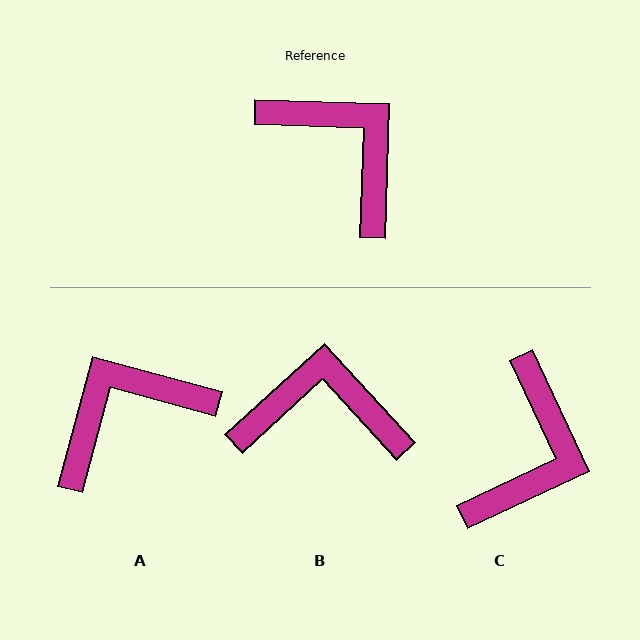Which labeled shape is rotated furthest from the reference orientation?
A, about 77 degrees away.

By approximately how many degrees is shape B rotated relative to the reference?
Approximately 44 degrees counter-clockwise.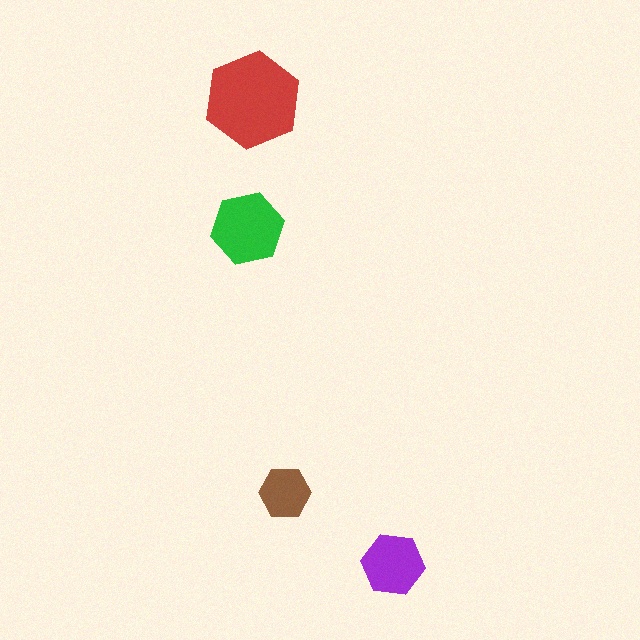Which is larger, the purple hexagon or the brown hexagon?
The purple one.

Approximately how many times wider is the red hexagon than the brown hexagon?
About 2 times wider.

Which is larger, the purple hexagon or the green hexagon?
The green one.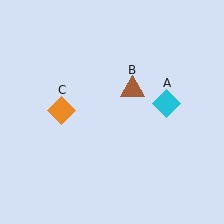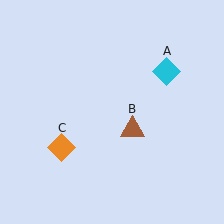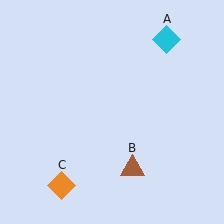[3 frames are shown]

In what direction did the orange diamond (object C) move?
The orange diamond (object C) moved down.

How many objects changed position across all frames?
3 objects changed position: cyan diamond (object A), brown triangle (object B), orange diamond (object C).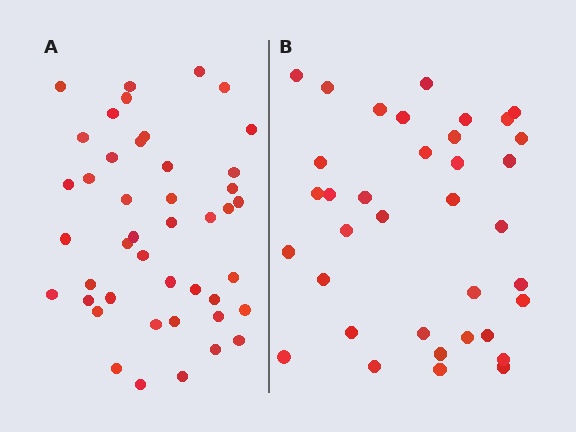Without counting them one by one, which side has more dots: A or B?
Region A (the left region) has more dots.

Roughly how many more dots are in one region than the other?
Region A has roughly 8 or so more dots than region B.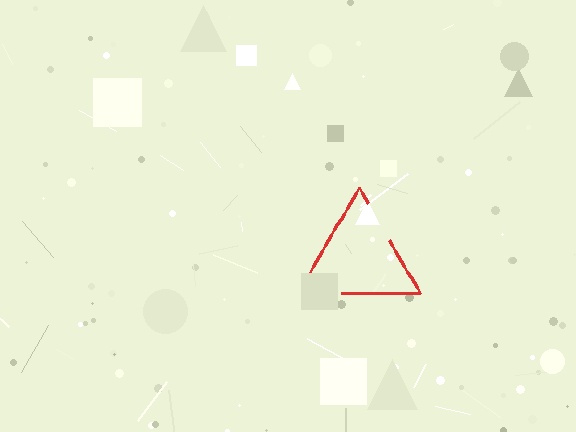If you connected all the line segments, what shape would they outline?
They would outline a triangle.